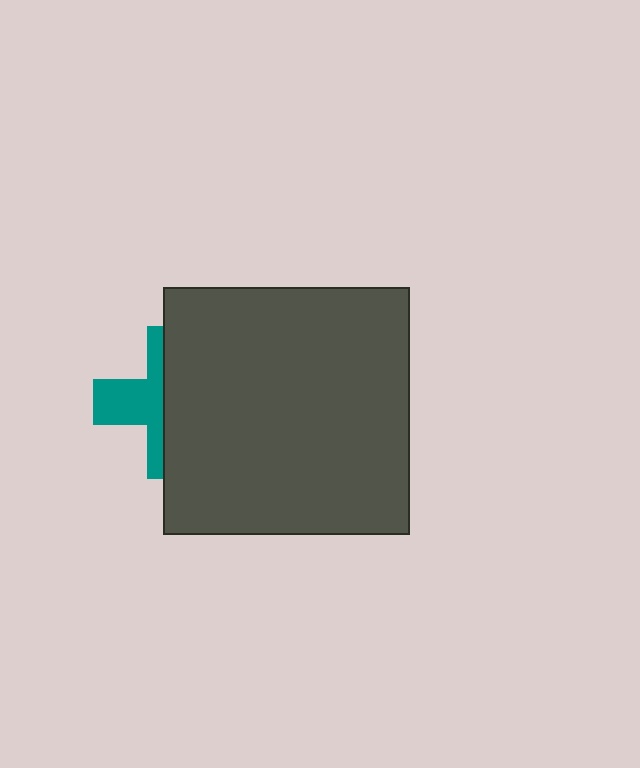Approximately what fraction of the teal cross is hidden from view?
Roughly 59% of the teal cross is hidden behind the dark gray square.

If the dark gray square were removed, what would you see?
You would see the complete teal cross.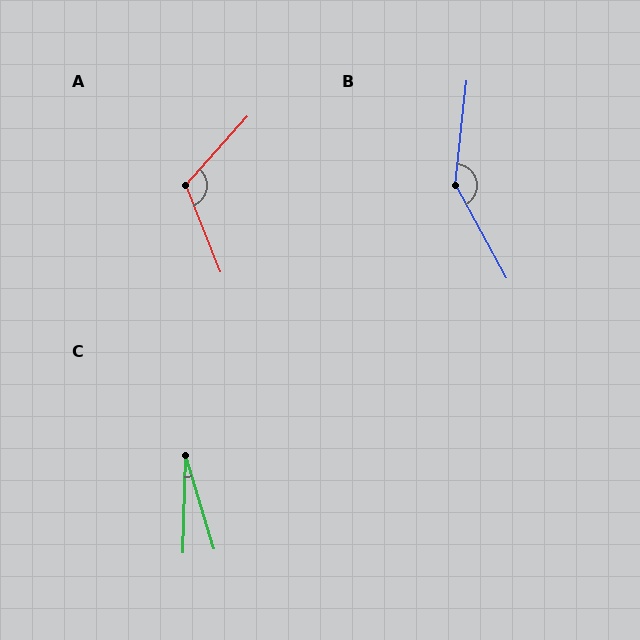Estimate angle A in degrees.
Approximately 116 degrees.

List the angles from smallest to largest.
C (18°), A (116°), B (145°).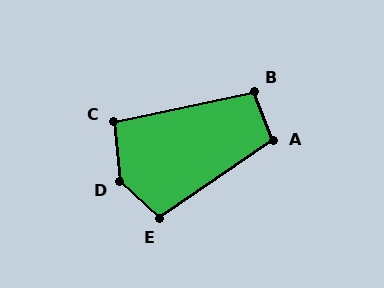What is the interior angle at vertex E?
Approximately 102 degrees (obtuse).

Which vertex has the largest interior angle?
D, at approximately 139 degrees.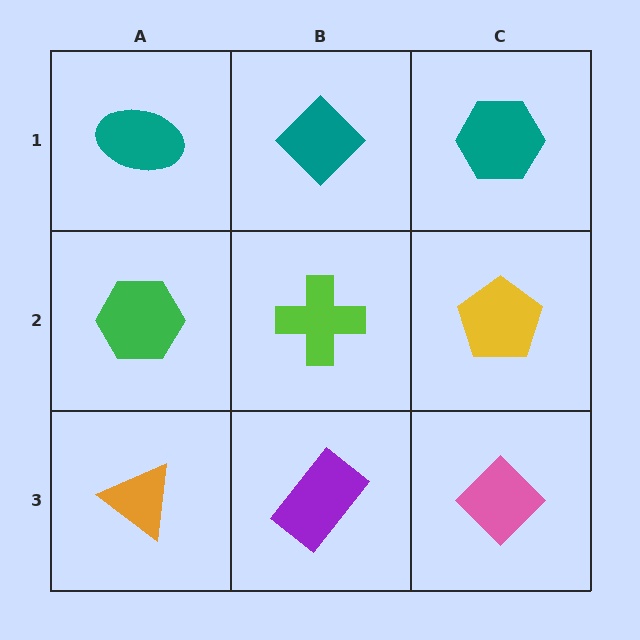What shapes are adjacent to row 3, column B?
A lime cross (row 2, column B), an orange triangle (row 3, column A), a pink diamond (row 3, column C).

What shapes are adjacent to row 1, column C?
A yellow pentagon (row 2, column C), a teal diamond (row 1, column B).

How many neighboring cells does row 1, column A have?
2.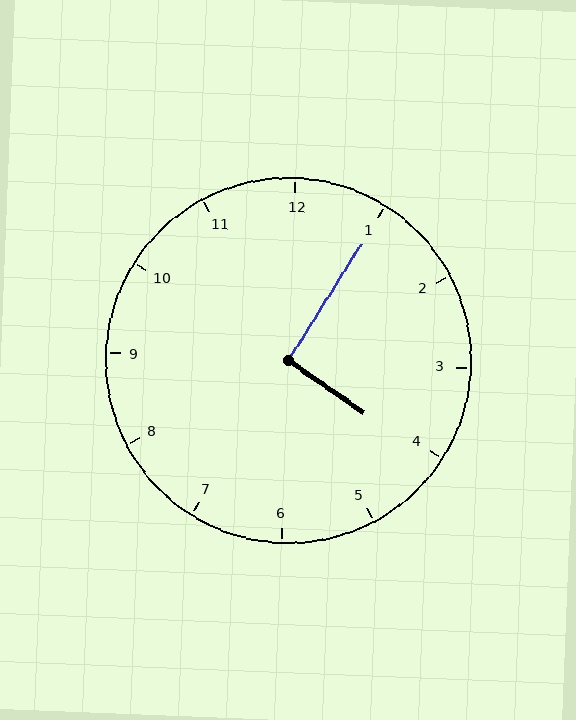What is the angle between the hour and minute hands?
Approximately 92 degrees.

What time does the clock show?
4:05.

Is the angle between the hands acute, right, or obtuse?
It is right.